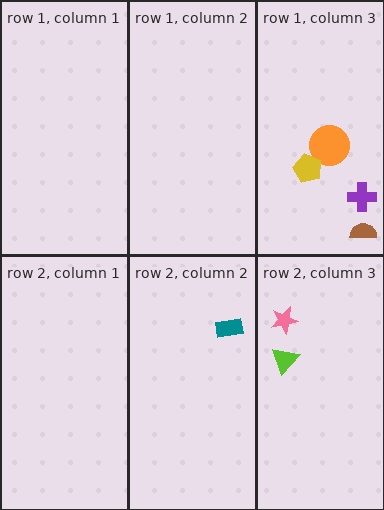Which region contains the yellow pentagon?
The row 1, column 3 region.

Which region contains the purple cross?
The row 1, column 3 region.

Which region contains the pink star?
The row 2, column 3 region.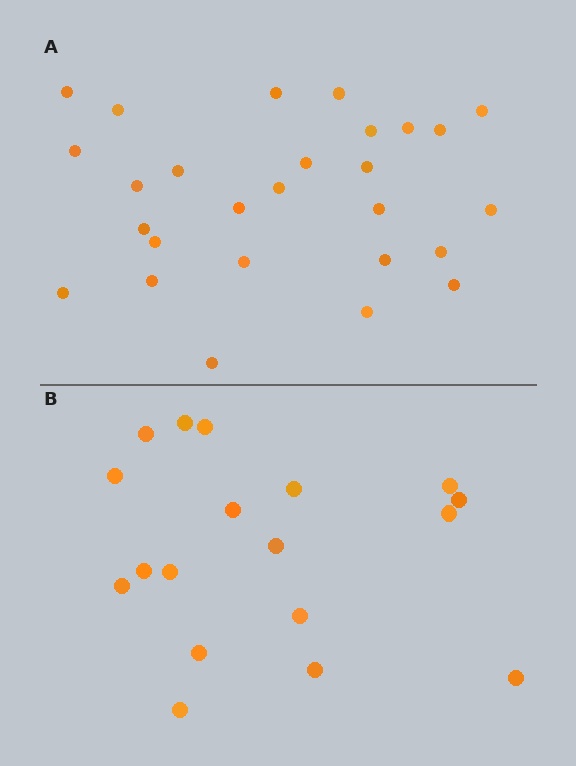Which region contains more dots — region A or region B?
Region A (the top region) has more dots.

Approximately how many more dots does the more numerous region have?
Region A has roughly 8 or so more dots than region B.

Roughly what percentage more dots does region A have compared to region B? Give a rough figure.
About 50% more.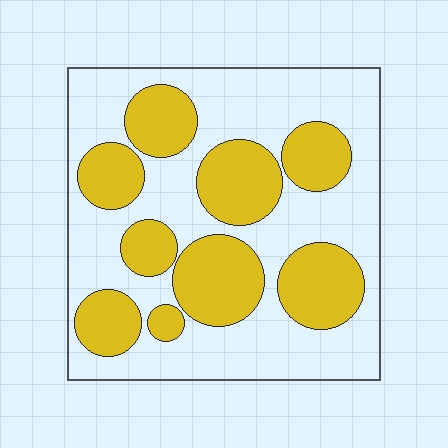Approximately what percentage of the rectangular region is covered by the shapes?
Approximately 40%.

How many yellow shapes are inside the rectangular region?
9.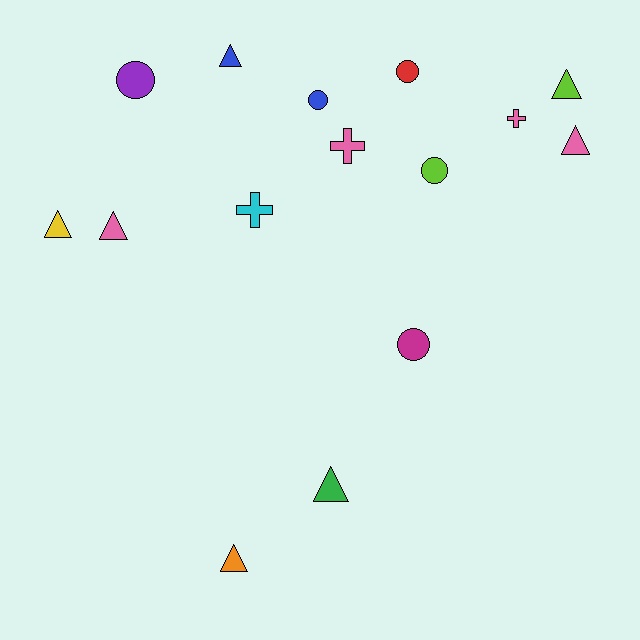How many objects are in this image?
There are 15 objects.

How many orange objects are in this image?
There is 1 orange object.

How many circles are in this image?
There are 5 circles.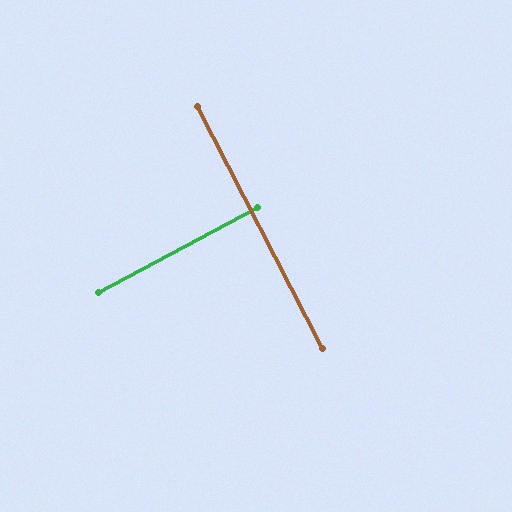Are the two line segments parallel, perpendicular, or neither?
Perpendicular — they meet at approximately 89°.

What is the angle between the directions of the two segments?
Approximately 89 degrees.